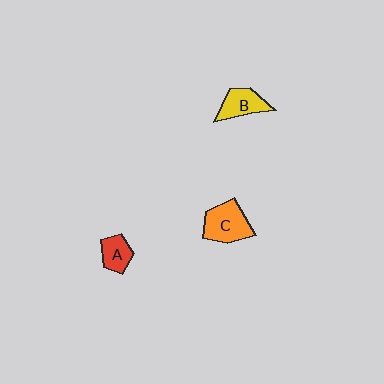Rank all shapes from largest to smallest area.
From largest to smallest: C (orange), B (yellow), A (red).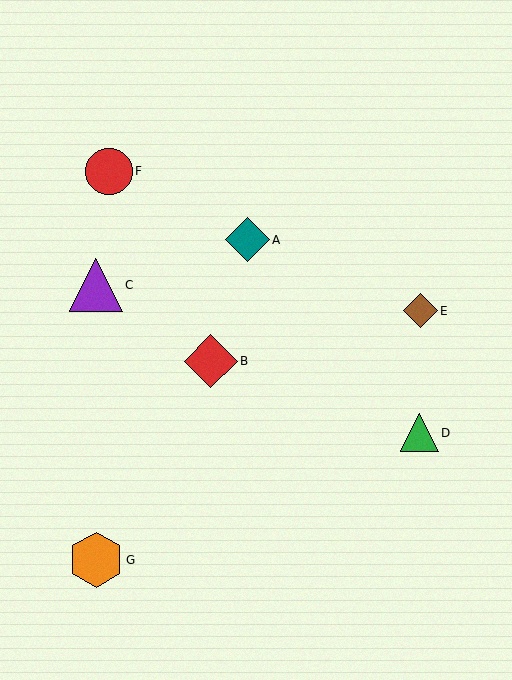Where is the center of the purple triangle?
The center of the purple triangle is at (96, 285).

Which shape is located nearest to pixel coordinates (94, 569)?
The orange hexagon (labeled G) at (96, 560) is nearest to that location.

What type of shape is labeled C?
Shape C is a purple triangle.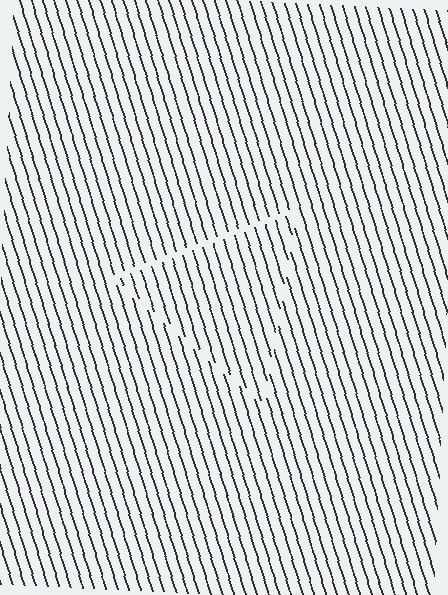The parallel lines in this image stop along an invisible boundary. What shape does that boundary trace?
An illusory triangle. The interior of the shape contains the same grating, shifted by half a period — the contour is defined by the phase discontinuity where line-ends from the inner and outer gratings abut.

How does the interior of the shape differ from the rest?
The interior of the shape contains the same grating, shifted by half a period — the contour is defined by the phase discontinuity where line-ends from the inner and outer gratings abut.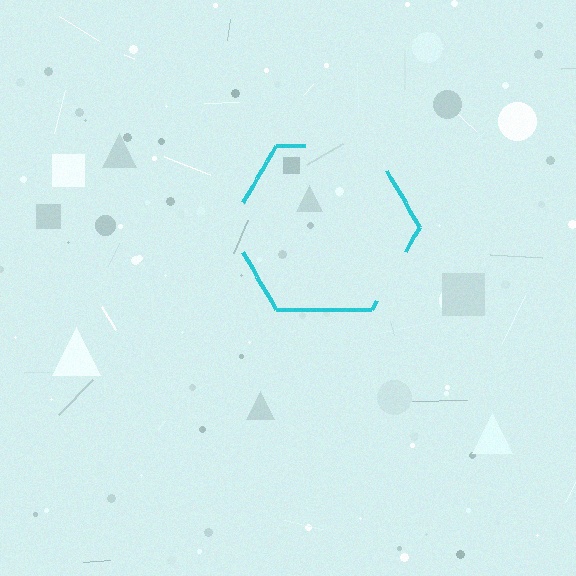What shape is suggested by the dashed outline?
The dashed outline suggests a hexagon.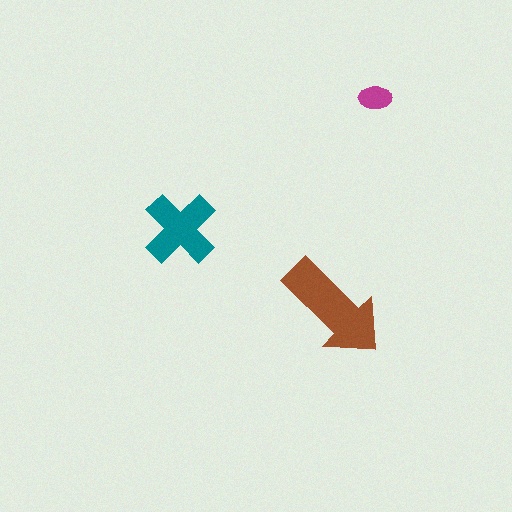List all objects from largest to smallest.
The brown arrow, the teal cross, the magenta ellipse.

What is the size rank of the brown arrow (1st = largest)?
1st.